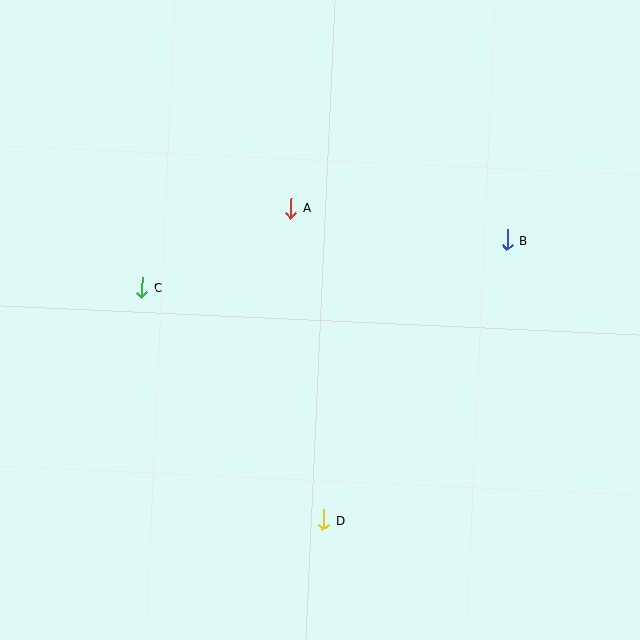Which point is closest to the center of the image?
Point A at (291, 208) is closest to the center.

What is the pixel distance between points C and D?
The distance between C and D is 295 pixels.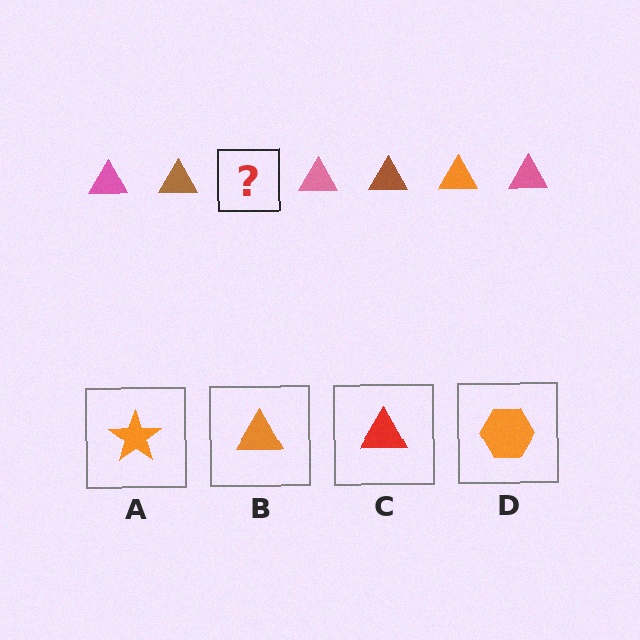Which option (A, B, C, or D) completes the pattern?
B.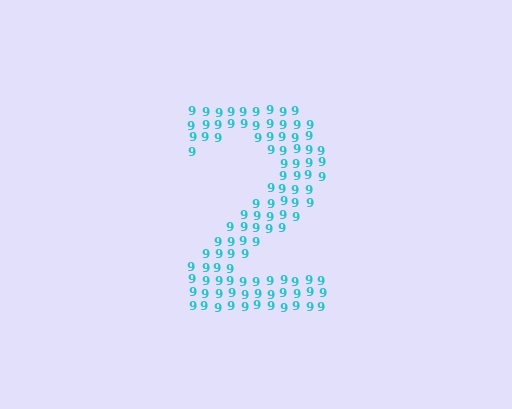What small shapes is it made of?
It is made of small digit 9's.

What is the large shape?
The large shape is the digit 2.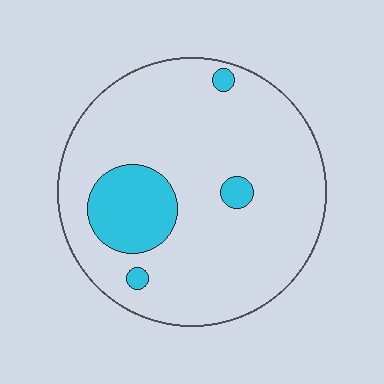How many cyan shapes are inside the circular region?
4.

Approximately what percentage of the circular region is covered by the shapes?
Approximately 15%.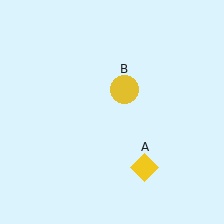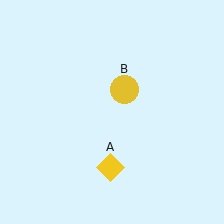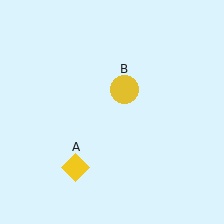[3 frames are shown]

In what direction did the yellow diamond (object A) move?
The yellow diamond (object A) moved left.